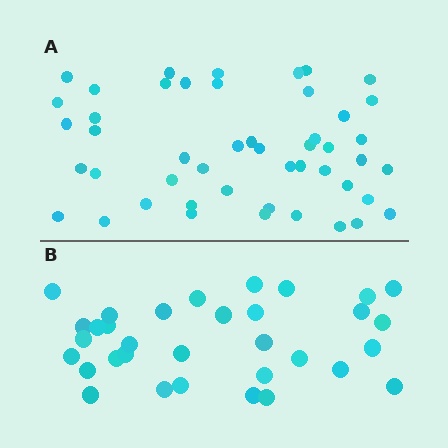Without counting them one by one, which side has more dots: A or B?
Region A (the top region) has more dots.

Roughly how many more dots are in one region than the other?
Region A has approximately 15 more dots than region B.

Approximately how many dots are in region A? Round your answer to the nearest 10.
About 50 dots. (The exact count is 48, which rounds to 50.)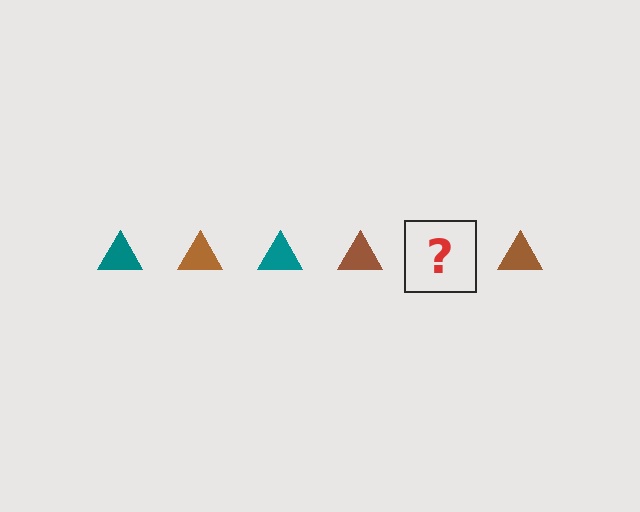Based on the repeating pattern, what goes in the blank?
The blank should be a teal triangle.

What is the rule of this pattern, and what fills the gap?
The rule is that the pattern cycles through teal, brown triangles. The gap should be filled with a teal triangle.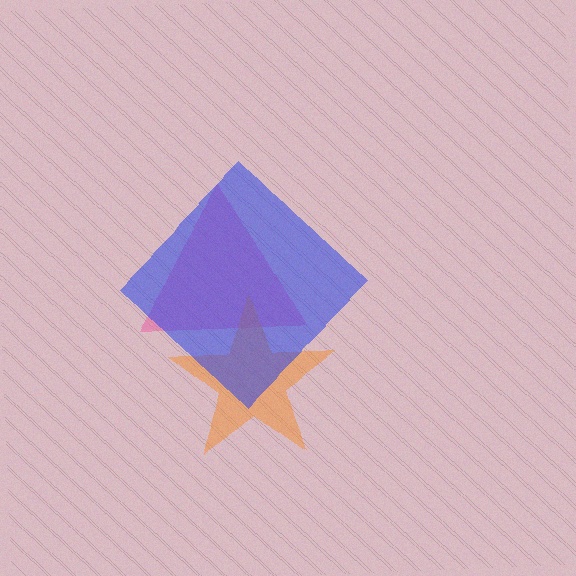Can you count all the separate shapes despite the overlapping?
Yes, there are 3 separate shapes.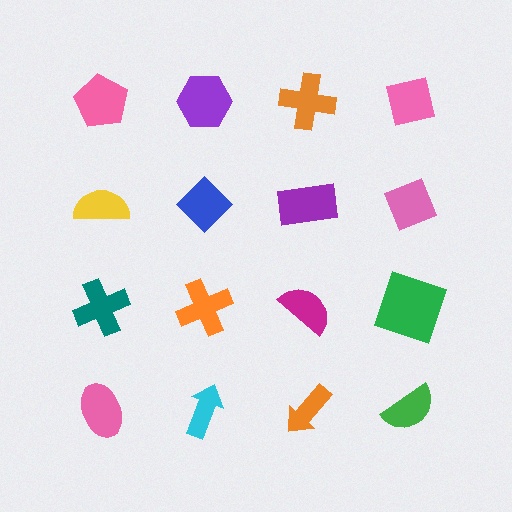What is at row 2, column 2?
A blue diamond.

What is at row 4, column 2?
A cyan arrow.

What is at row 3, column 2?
An orange cross.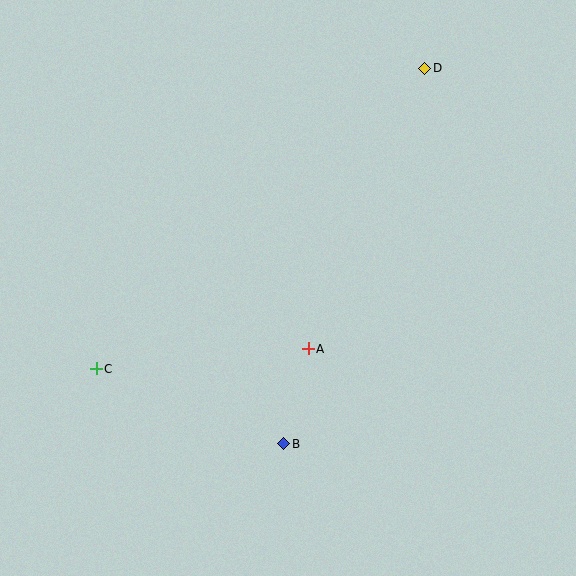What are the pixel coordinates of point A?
Point A is at (308, 349).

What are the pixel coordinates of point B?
Point B is at (284, 444).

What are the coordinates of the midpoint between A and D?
The midpoint between A and D is at (366, 209).